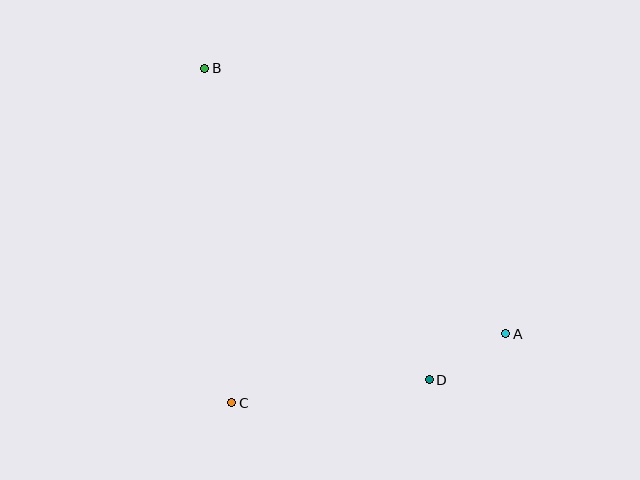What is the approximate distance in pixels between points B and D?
The distance between B and D is approximately 384 pixels.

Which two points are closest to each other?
Points A and D are closest to each other.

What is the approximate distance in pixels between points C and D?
The distance between C and D is approximately 199 pixels.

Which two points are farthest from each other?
Points A and B are farthest from each other.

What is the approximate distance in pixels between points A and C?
The distance between A and C is approximately 282 pixels.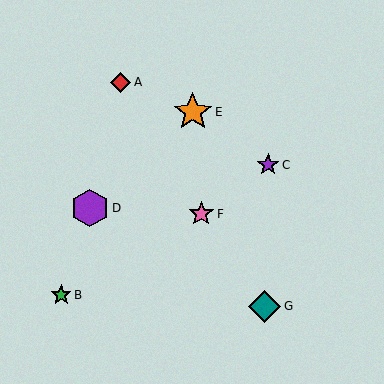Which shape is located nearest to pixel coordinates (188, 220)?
The pink star (labeled F) at (201, 214) is nearest to that location.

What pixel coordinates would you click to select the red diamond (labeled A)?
Click at (121, 82) to select the red diamond A.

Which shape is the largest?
The orange star (labeled E) is the largest.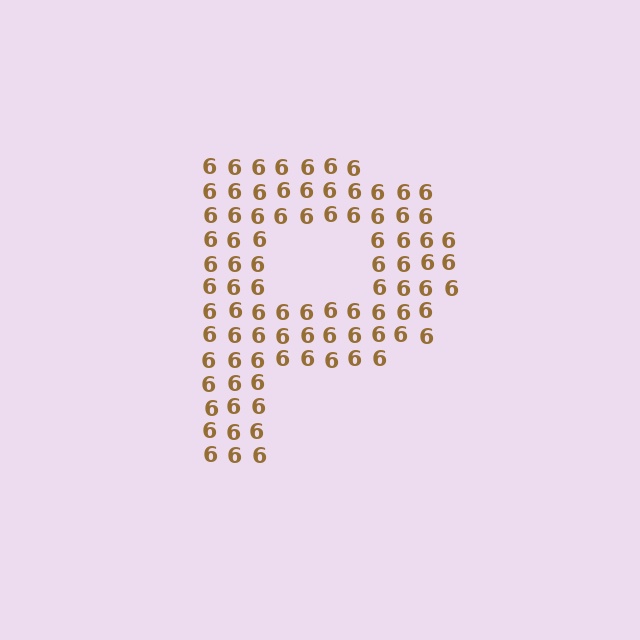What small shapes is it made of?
It is made of small digit 6's.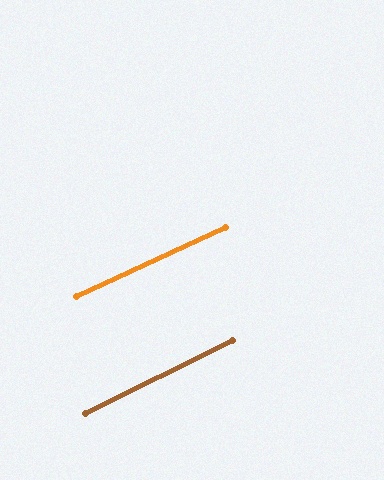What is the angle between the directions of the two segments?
Approximately 2 degrees.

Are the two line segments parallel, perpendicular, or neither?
Parallel — their directions differ by only 1.6°.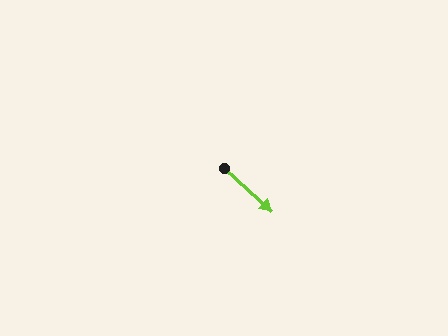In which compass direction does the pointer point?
Southeast.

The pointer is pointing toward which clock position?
Roughly 4 o'clock.